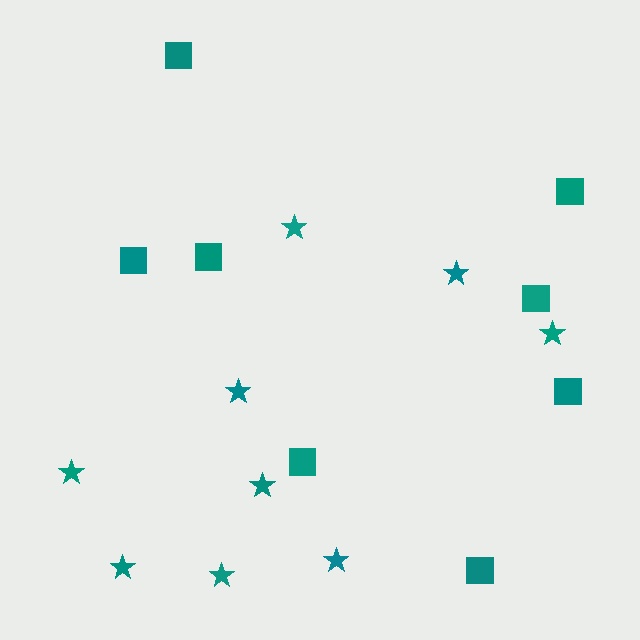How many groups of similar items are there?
There are 2 groups: one group of squares (8) and one group of stars (9).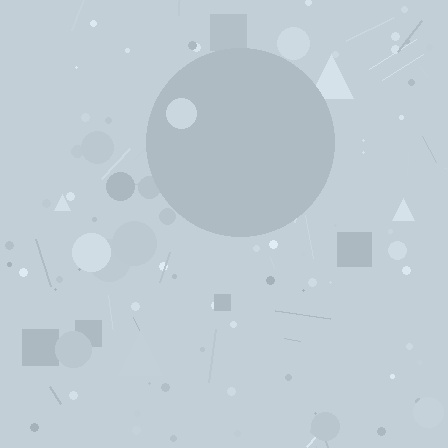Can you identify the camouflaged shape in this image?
The camouflaged shape is a circle.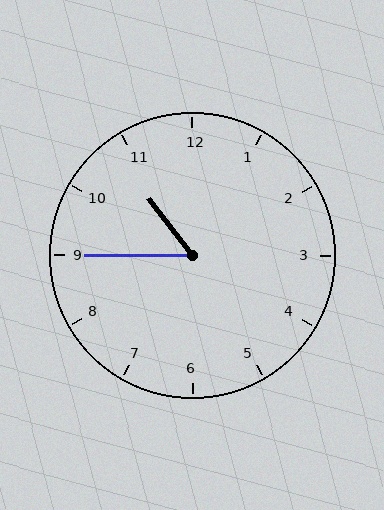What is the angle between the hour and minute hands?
Approximately 52 degrees.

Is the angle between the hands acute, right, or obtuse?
It is acute.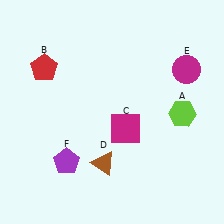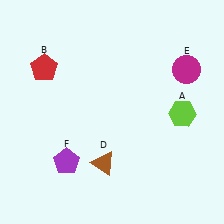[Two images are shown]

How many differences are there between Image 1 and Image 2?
There is 1 difference between the two images.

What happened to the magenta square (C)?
The magenta square (C) was removed in Image 2. It was in the bottom-right area of Image 1.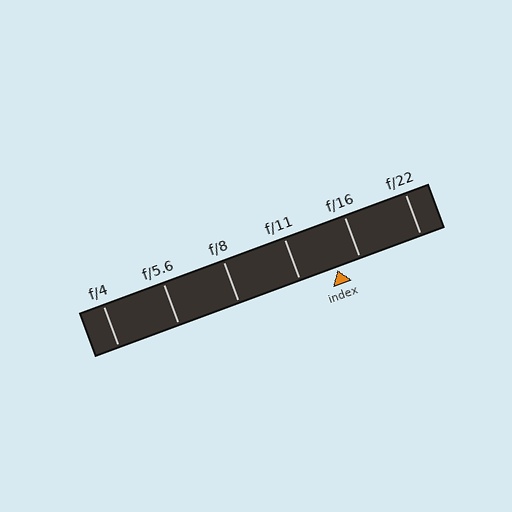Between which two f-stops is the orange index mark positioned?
The index mark is between f/11 and f/16.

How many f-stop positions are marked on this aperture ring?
There are 6 f-stop positions marked.